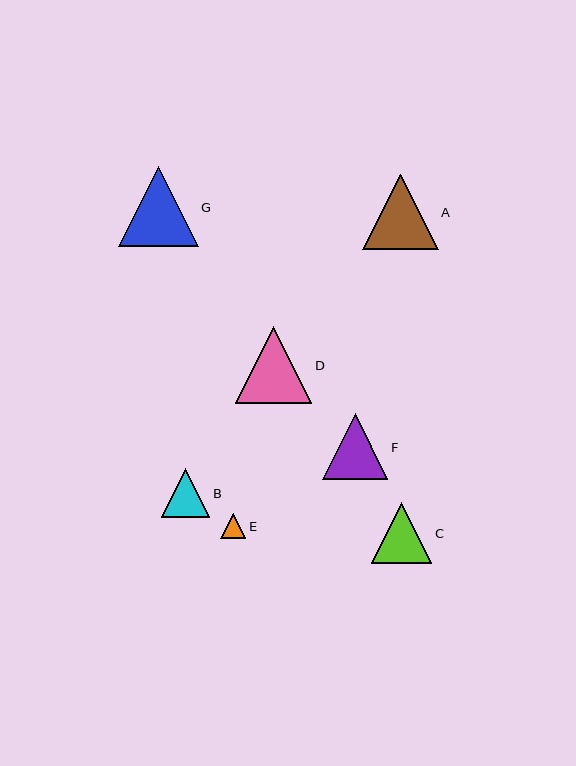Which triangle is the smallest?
Triangle E is the smallest with a size of approximately 25 pixels.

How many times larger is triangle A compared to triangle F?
Triangle A is approximately 1.1 times the size of triangle F.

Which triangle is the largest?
Triangle G is the largest with a size of approximately 80 pixels.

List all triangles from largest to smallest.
From largest to smallest: G, D, A, F, C, B, E.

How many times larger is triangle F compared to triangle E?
Triangle F is approximately 2.6 times the size of triangle E.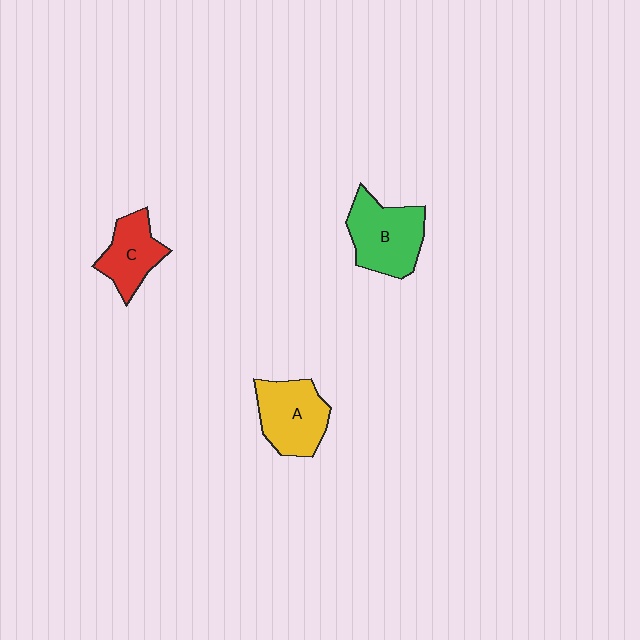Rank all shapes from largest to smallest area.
From largest to smallest: B (green), A (yellow), C (red).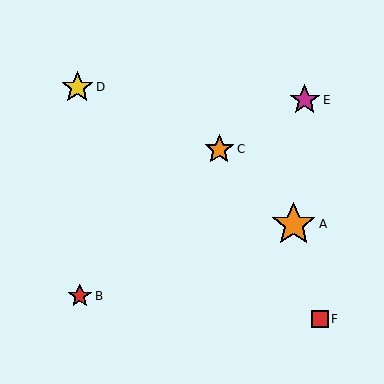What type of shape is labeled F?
Shape F is a red square.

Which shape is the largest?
The orange star (labeled A) is the largest.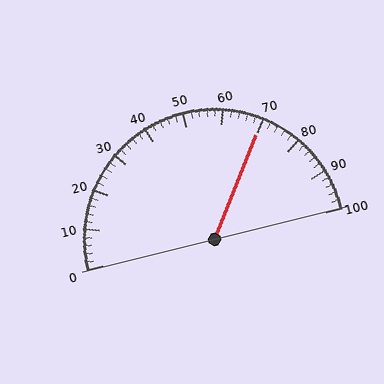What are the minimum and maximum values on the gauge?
The gauge ranges from 0 to 100.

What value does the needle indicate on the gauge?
The needle indicates approximately 70.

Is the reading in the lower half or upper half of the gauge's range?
The reading is in the upper half of the range (0 to 100).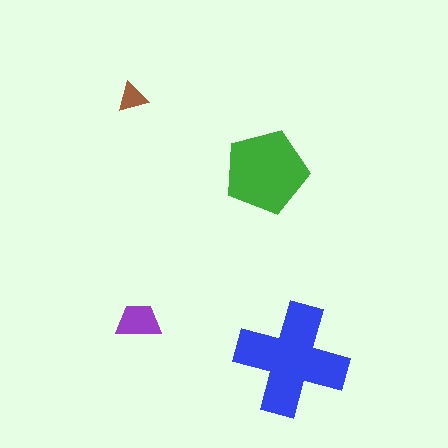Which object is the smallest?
The brown triangle.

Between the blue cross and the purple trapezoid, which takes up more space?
The blue cross.